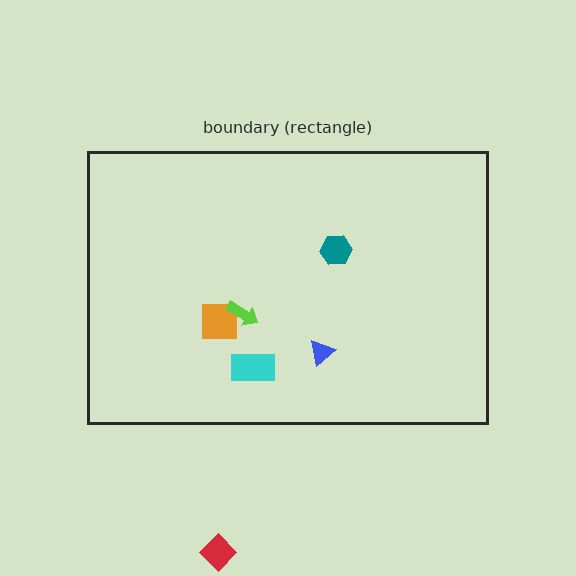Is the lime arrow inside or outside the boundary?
Inside.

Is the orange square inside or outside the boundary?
Inside.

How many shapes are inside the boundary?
5 inside, 1 outside.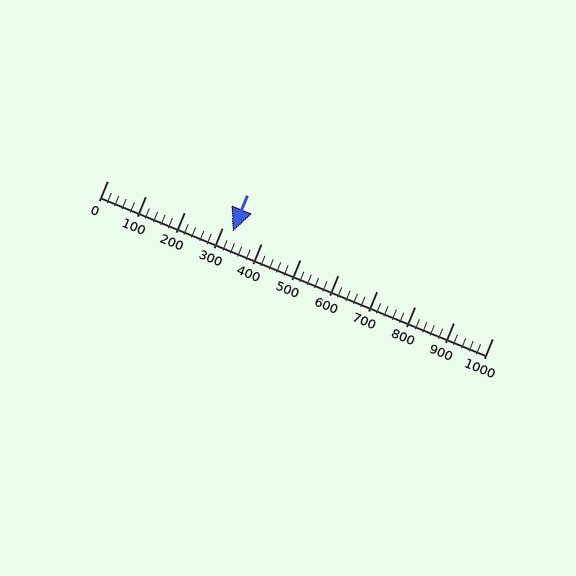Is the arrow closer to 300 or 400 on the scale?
The arrow is closer to 300.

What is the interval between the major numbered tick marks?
The major tick marks are spaced 100 units apart.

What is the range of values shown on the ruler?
The ruler shows values from 0 to 1000.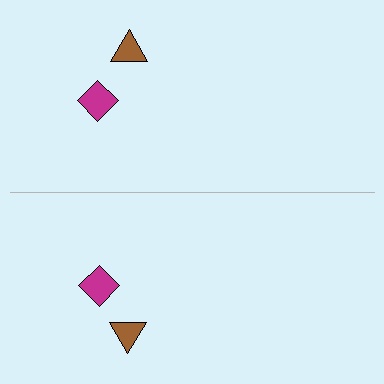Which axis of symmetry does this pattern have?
The pattern has a horizontal axis of symmetry running through the center of the image.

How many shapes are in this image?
There are 4 shapes in this image.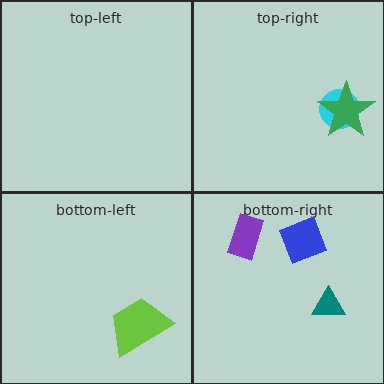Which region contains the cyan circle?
The top-right region.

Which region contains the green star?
The top-right region.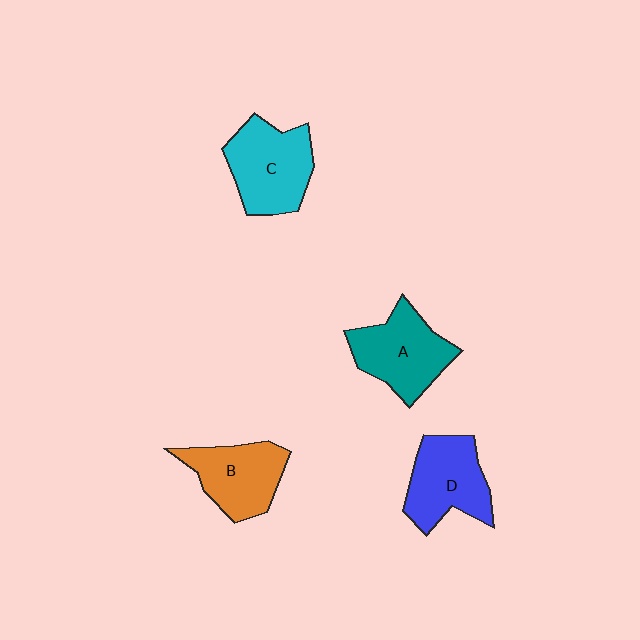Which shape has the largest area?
Shape C (cyan).